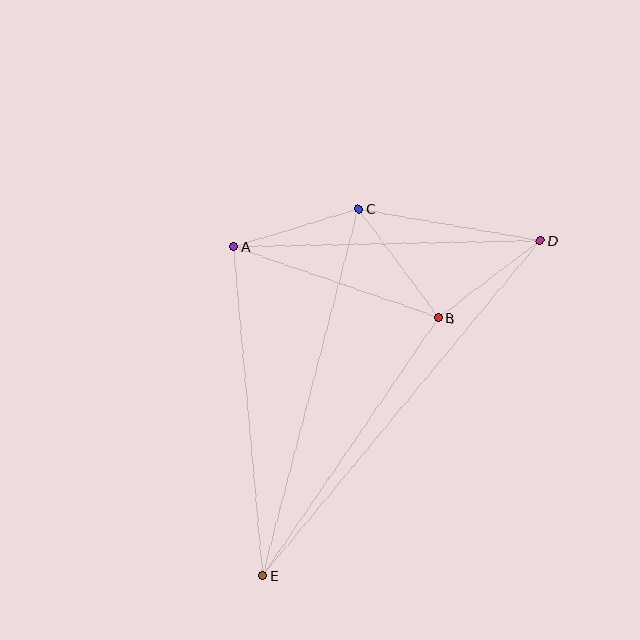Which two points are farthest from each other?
Points D and E are farthest from each other.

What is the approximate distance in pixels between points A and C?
The distance between A and C is approximately 130 pixels.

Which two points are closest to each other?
Points B and D are closest to each other.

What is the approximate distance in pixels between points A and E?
The distance between A and E is approximately 330 pixels.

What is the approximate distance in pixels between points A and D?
The distance between A and D is approximately 307 pixels.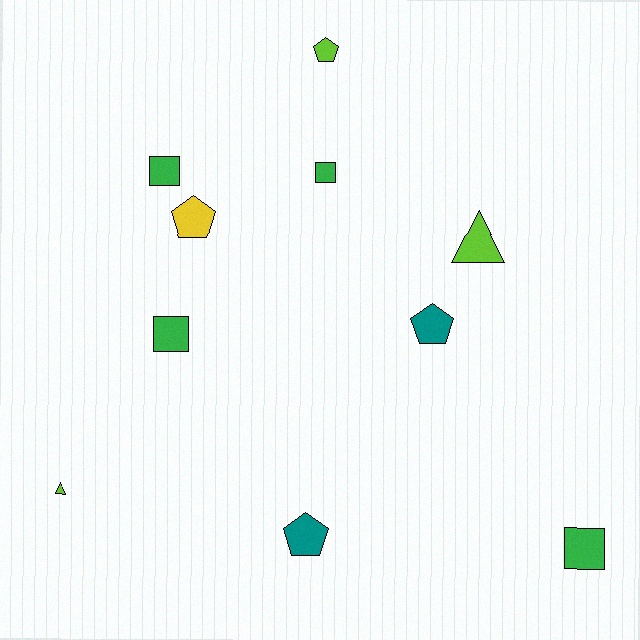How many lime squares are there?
There are no lime squares.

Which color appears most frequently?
Green, with 4 objects.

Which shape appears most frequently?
Square, with 4 objects.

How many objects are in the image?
There are 10 objects.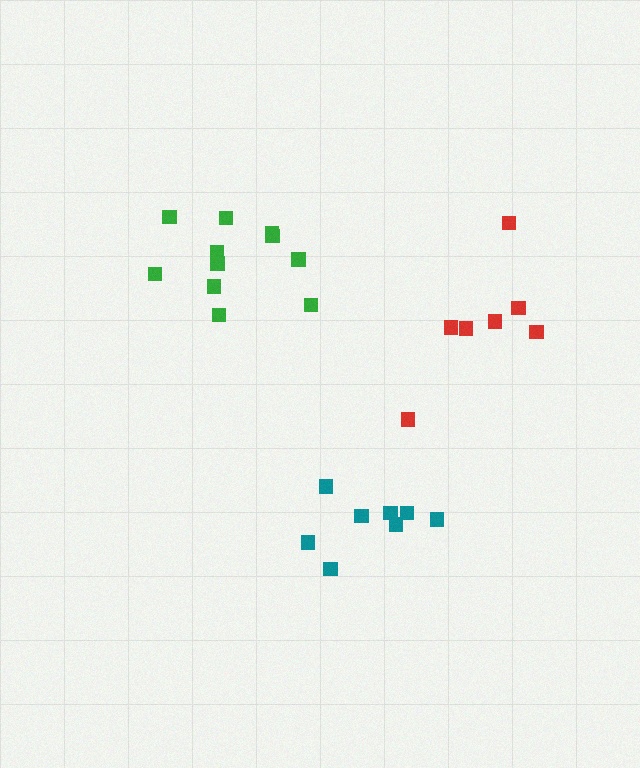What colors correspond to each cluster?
The clusters are colored: teal, green, red.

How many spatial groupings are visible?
There are 3 spatial groupings.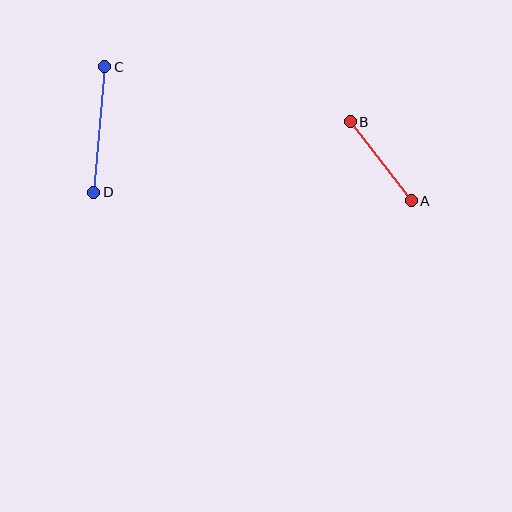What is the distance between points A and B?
The distance is approximately 100 pixels.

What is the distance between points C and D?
The distance is approximately 126 pixels.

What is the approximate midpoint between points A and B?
The midpoint is at approximately (381, 161) pixels.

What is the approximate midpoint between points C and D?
The midpoint is at approximately (99, 130) pixels.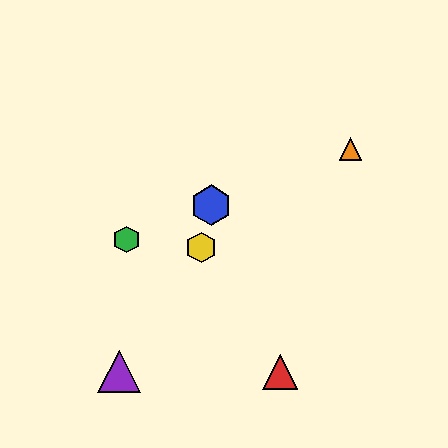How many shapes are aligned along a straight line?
3 shapes (the blue hexagon, the green hexagon, the orange triangle) are aligned along a straight line.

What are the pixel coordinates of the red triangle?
The red triangle is at (280, 372).